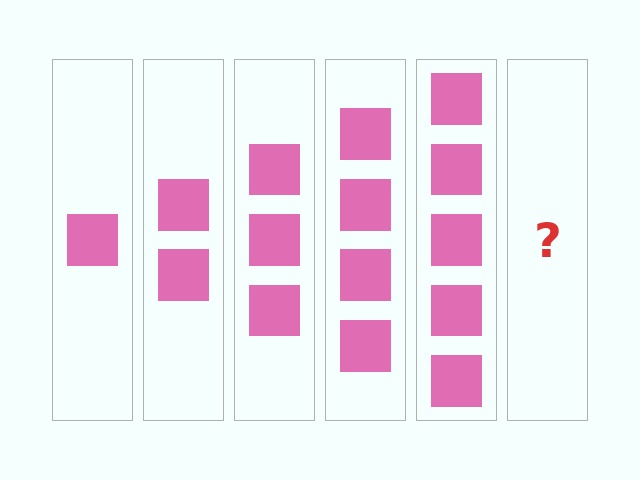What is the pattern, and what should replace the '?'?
The pattern is that each step adds one more square. The '?' should be 6 squares.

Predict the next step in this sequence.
The next step is 6 squares.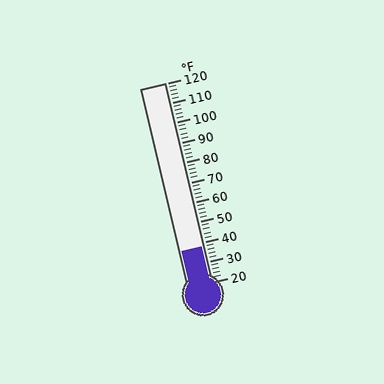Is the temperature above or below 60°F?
The temperature is below 60°F.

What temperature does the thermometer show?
The thermometer shows approximately 38°F.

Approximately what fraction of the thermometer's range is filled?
The thermometer is filled to approximately 20% of its range.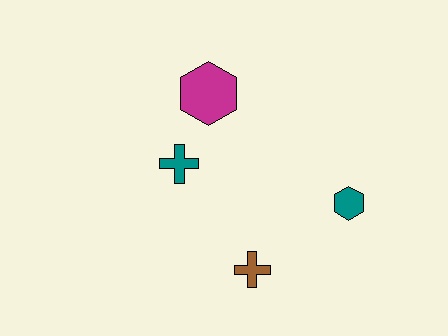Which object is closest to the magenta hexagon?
The teal cross is closest to the magenta hexagon.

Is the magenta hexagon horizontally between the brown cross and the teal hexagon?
No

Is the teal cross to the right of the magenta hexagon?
No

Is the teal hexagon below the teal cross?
Yes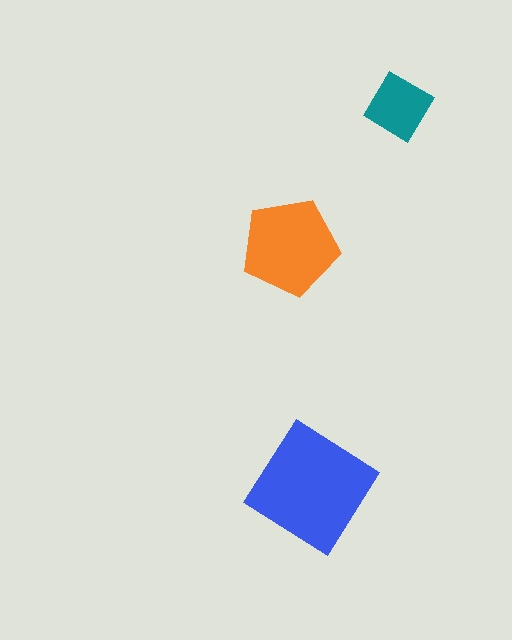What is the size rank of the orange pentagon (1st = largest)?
2nd.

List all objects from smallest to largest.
The teal diamond, the orange pentagon, the blue diamond.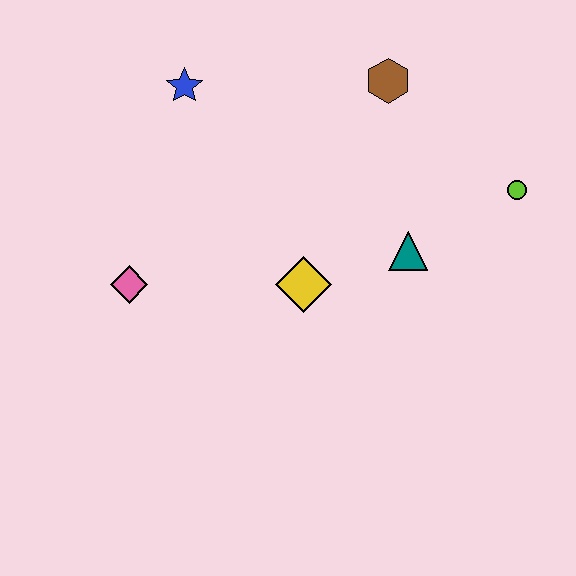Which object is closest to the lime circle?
The teal triangle is closest to the lime circle.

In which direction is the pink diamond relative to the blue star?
The pink diamond is below the blue star.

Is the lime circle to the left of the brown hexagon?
No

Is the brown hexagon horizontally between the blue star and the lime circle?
Yes